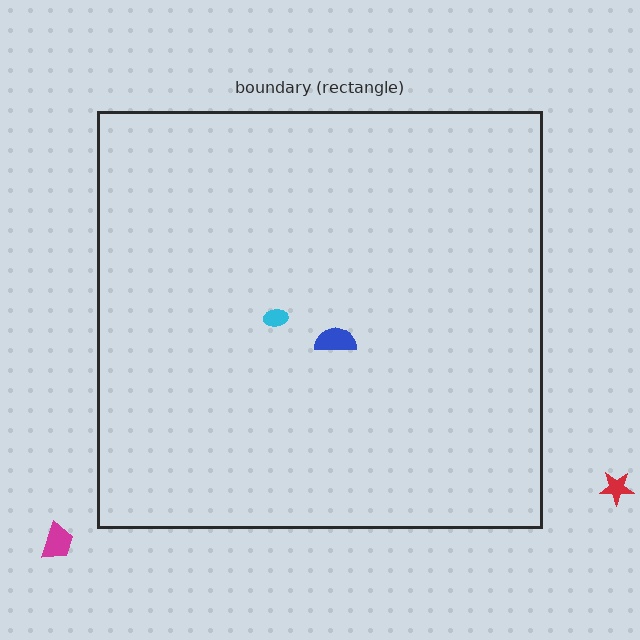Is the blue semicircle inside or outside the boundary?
Inside.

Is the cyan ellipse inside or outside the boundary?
Inside.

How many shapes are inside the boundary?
2 inside, 2 outside.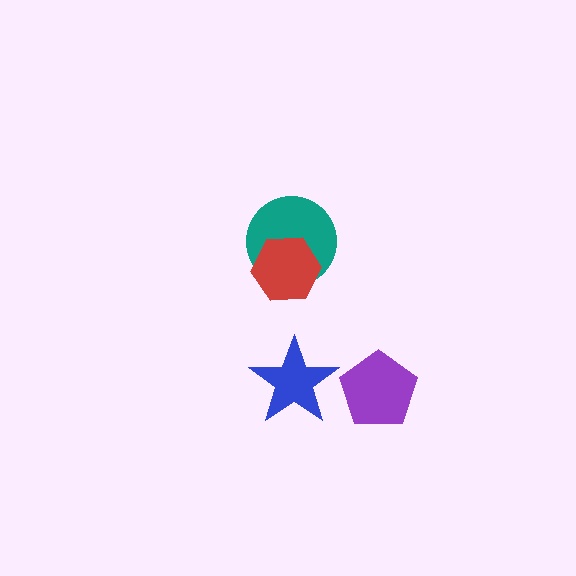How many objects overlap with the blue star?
0 objects overlap with the blue star.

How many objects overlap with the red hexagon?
1 object overlaps with the red hexagon.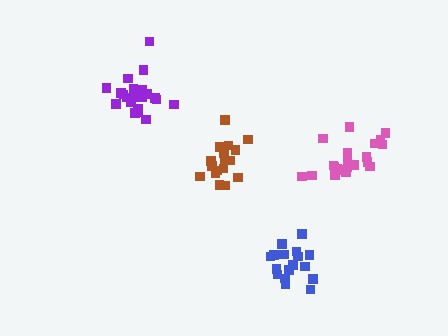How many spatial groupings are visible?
There are 4 spatial groupings.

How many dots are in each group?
Group 1: 17 dots, Group 2: 18 dots, Group 3: 21 dots, Group 4: 21 dots (77 total).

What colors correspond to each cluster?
The clusters are colored: brown, blue, purple, pink.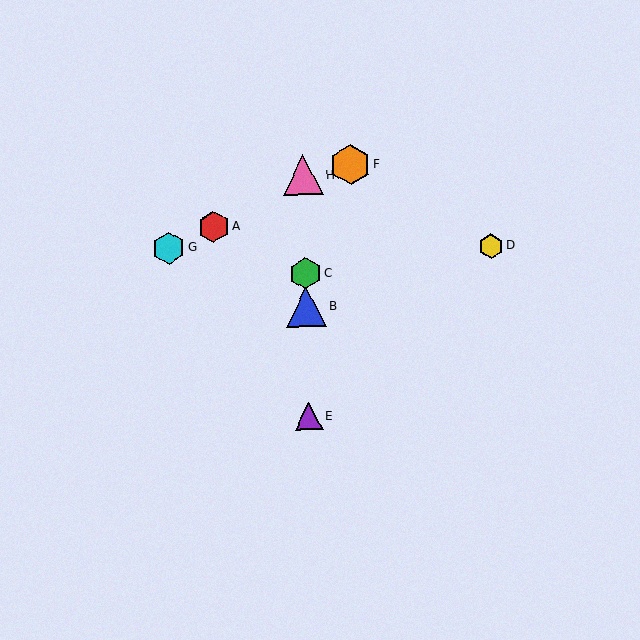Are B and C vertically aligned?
Yes, both are at x≈306.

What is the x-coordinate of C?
Object C is at x≈305.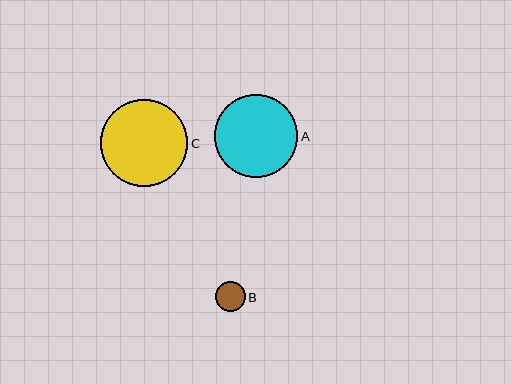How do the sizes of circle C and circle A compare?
Circle C and circle A are approximately the same size.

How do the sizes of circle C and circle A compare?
Circle C and circle A are approximately the same size.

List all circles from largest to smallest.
From largest to smallest: C, A, B.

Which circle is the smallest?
Circle B is the smallest with a size of approximately 30 pixels.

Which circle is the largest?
Circle C is the largest with a size of approximately 87 pixels.